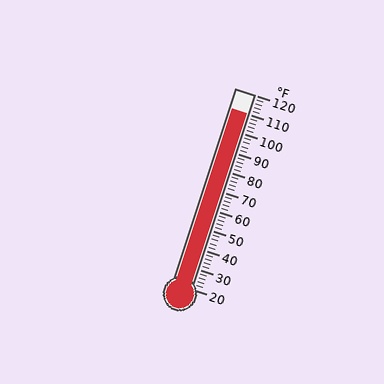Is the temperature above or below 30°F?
The temperature is above 30°F.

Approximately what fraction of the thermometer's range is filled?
The thermometer is filled to approximately 90% of its range.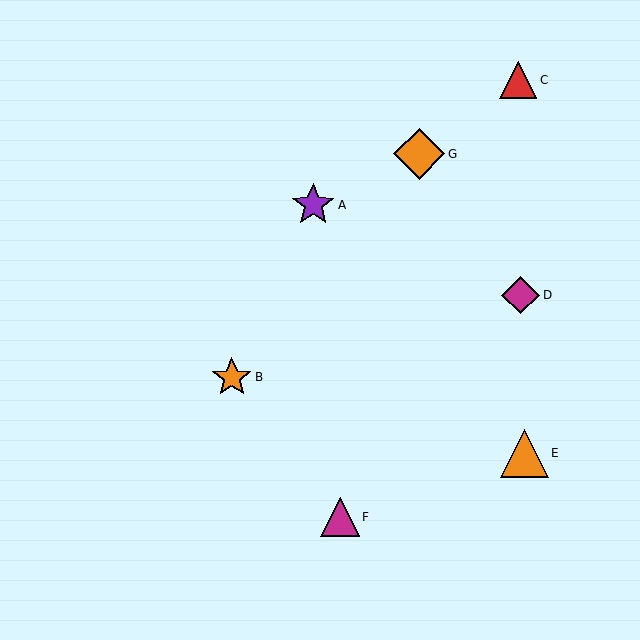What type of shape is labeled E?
Shape E is an orange triangle.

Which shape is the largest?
The orange diamond (labeled G) is the largest.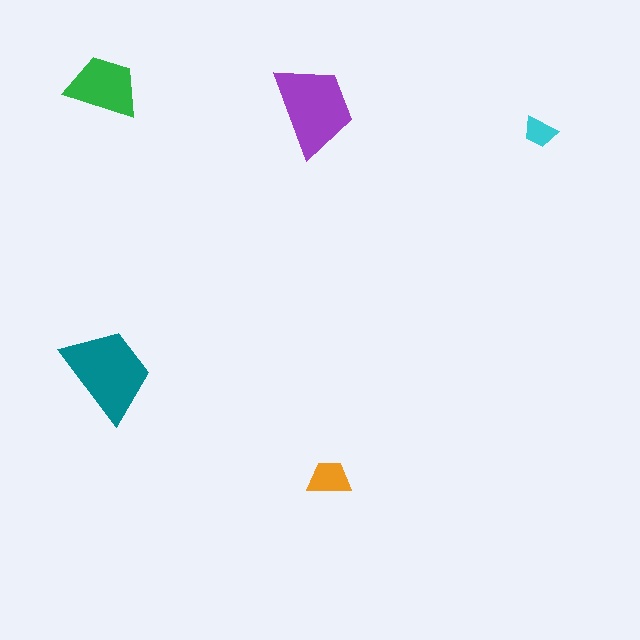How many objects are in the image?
There are 5 objects in the image.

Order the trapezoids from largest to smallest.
the teal one, the purple one, the green one, the orange one, the cyan one.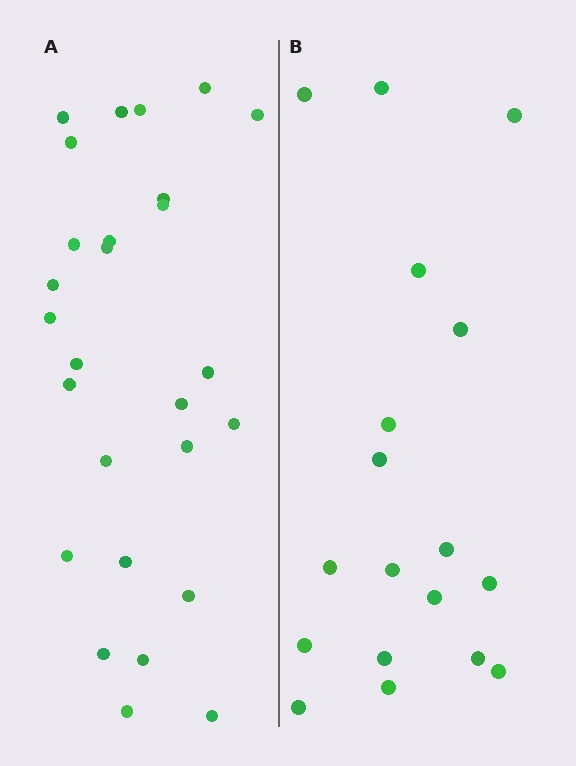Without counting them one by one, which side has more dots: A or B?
Region A (the left region) has more dots.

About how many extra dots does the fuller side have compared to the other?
Region A has roughly 8 or so more dots than region B.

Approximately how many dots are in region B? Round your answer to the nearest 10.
About 20 dots. (The exact count is 18, which rounds to 20.)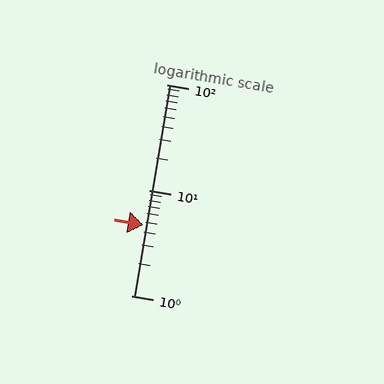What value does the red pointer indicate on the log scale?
The pointer indicates approximately 4.7.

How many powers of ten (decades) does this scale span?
The scale spans 2 decades, from 1 to 100.